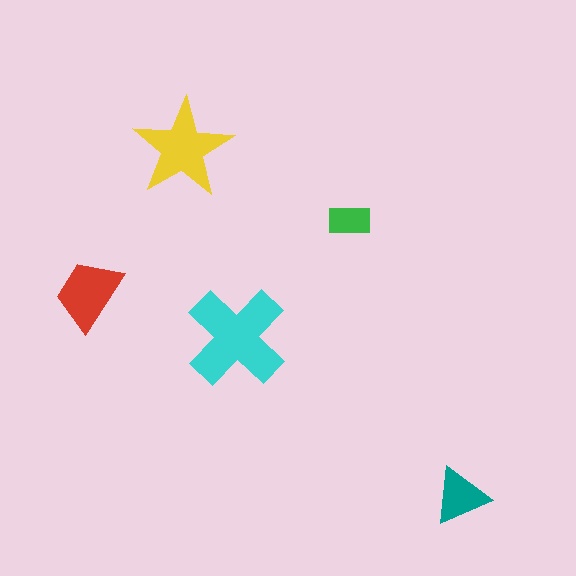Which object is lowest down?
The teal triangle is bottommost.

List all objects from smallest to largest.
The green rectangle, the teal triangle, the red trapezoid, the yellow star, the cyan cross.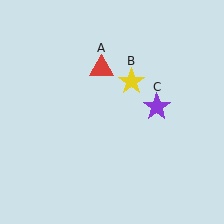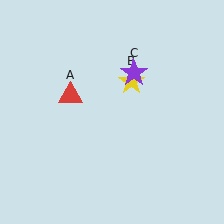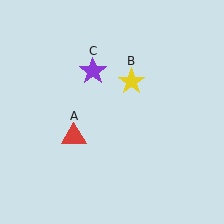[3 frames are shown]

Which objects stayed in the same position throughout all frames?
Yellow star (object B) remained stationary.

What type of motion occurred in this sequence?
The red triangle (object A), purple star (object C) rotated counterclockwise around the center of the scene.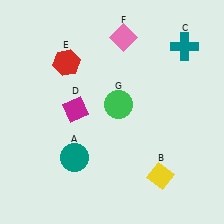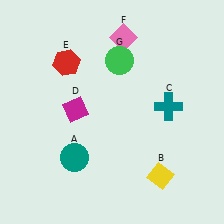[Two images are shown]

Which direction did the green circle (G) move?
The green circle (G) moved up.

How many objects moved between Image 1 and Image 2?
2 objects moved between the two images.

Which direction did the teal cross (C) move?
The teal cross (C) moved down.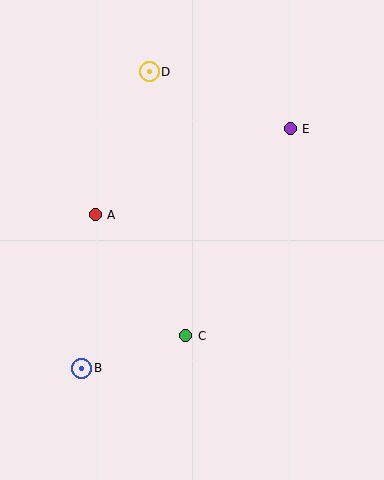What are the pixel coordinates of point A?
Point A is at (95, 215).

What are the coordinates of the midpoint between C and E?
The midpoint between C and E is at (238, 232).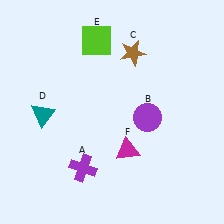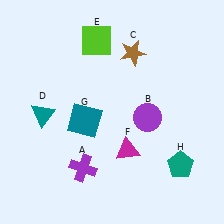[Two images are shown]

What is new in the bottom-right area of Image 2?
A teal pentagon (H) was added in the bottom-right area of Image 2.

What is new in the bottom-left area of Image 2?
A teal square (G) was added in the bottom-left area of Image 2.